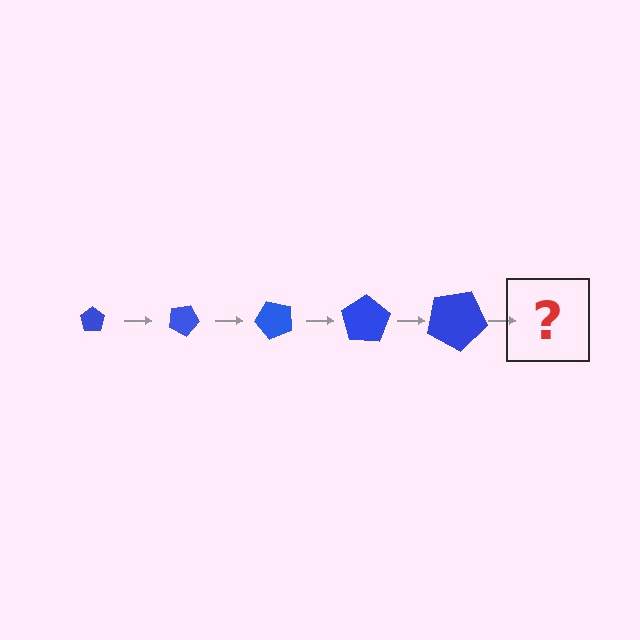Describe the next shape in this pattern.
It should be a pentagon, larger than the previous one and rotated 125 degrees from the start.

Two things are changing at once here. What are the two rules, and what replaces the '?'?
The two rules are that the pentagon grows larger each step and it rotates 25 degrees each step. The '?' should be a pentagon, larger than the previous one and rotated 125 degrees from the start.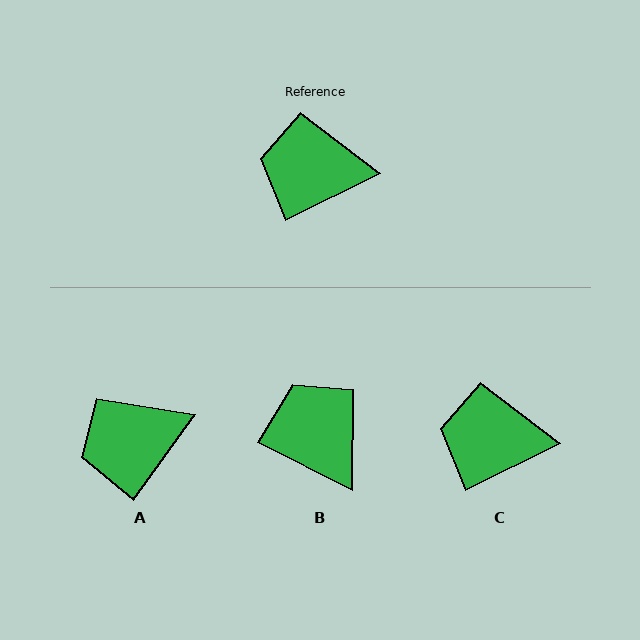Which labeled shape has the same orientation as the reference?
C.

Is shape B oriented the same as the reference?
No, it is off by about 53 degrees.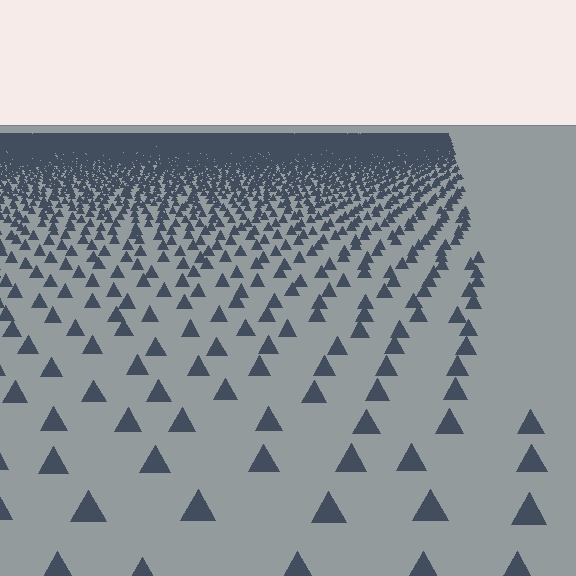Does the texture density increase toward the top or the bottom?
Density increases toward the top.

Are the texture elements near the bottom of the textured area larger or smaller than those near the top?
Larger. Near the bottom, elements are closer to the viewer and appear at a bigger on-screen size.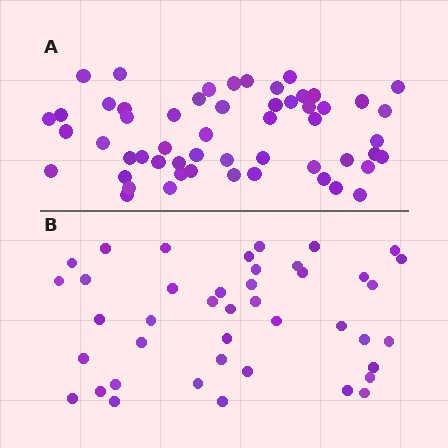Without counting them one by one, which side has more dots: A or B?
Region A (the top region) has more dots.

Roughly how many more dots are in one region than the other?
Region A has approximately 15 more dots than region B.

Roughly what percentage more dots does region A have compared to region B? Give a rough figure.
About 30% more.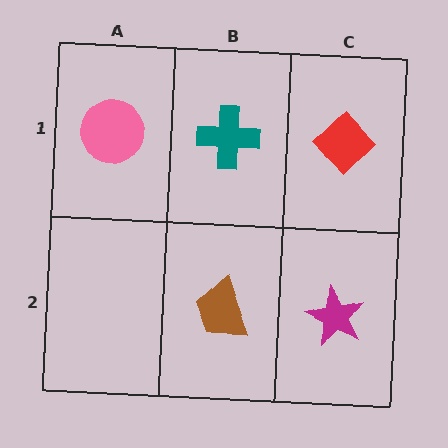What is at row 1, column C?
A red diamond.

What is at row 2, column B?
A brown trapezoid.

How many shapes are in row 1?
3 shapes.